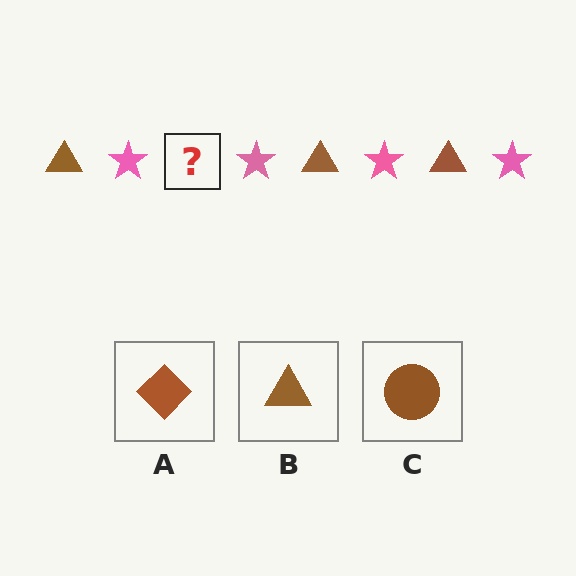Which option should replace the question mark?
Option B.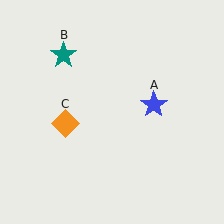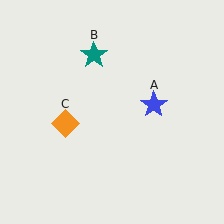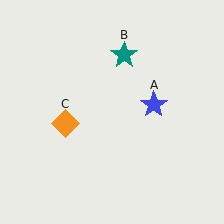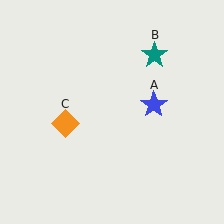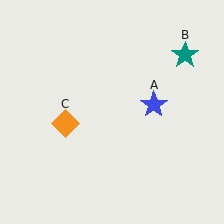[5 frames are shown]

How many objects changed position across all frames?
1 object changed position: teal star (object B).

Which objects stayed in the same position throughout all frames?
Blue star (object A) and orange diamond (object C) remained stationary.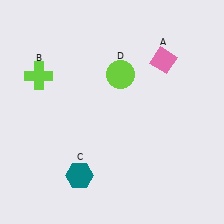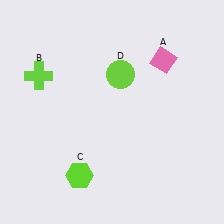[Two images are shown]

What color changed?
The hexagon (C) changed from teal in Image 1 to lime in Image 2.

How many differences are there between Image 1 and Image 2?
There is 1 difference between the two images.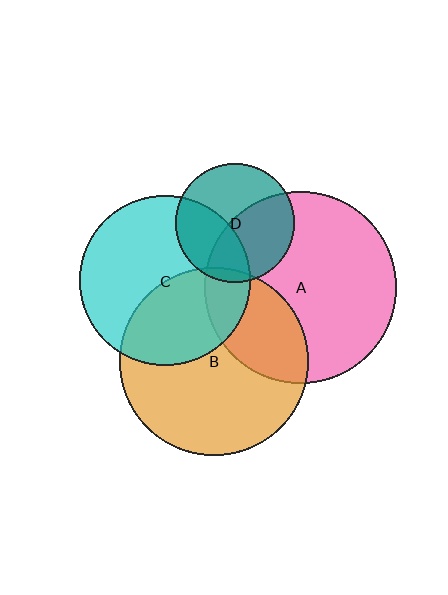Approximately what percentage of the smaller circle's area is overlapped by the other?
Approximately 40%.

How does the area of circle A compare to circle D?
Approximately 2.6 times.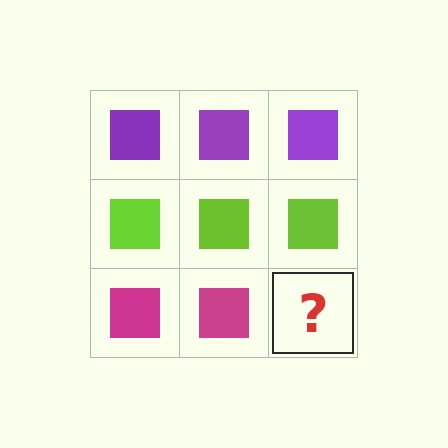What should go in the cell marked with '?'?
The missing cell should contain a magenta square.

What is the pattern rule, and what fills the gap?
The rule is that each row has a consistent color. The gap should be filled with a magenta square.